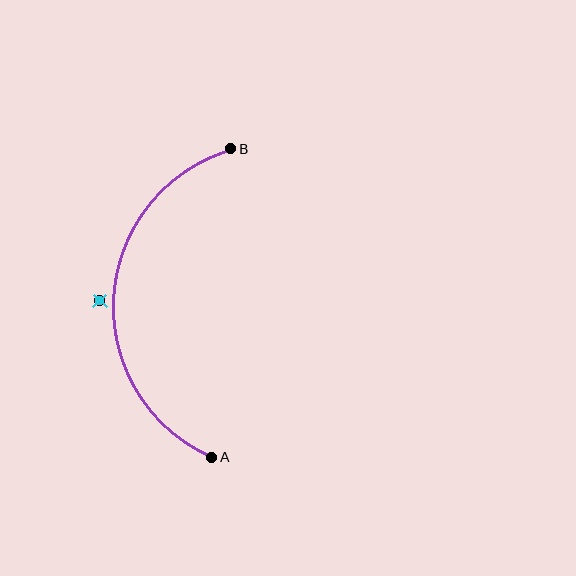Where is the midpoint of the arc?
The arc midpoint is the point on the curve farthest from the straight line joining A and B. It sits to the left of that line.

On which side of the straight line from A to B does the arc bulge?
The arc bulges to the left of the straight line connecting A and B.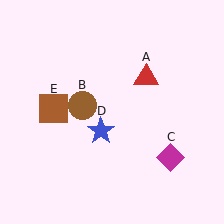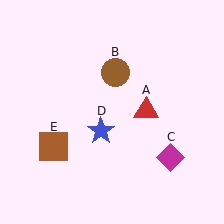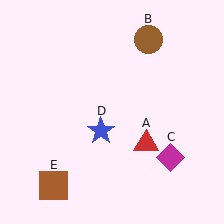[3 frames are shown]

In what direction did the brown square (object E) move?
The brown square (object E) moved down.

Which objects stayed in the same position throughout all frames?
Magenta diamond (object C) and blue star (object D) remained stationary.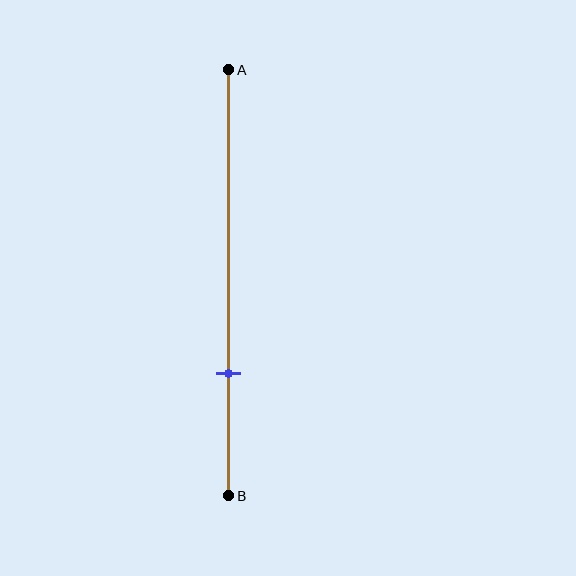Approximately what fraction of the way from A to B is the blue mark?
The blue mark is approximately 70% of the way from A to B.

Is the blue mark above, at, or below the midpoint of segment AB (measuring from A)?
The blue mark is below the midpoint of segment AB.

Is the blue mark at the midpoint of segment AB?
No, the mark is at about 70% from A, not at the 50% midpoint.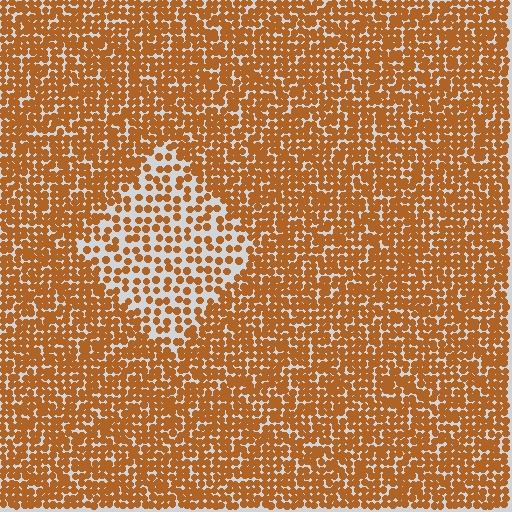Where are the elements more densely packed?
The elements are more densely packed outside the diamond boundary.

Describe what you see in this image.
The image contains small brown elements arranged at two different densities. A diamond-shaped region is visible where the elements are less densely packed than the surrounding area.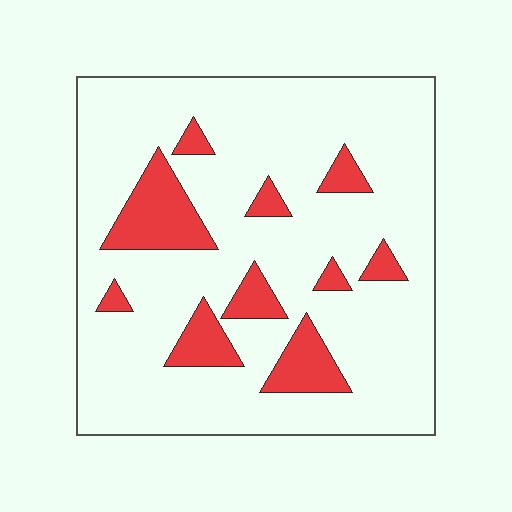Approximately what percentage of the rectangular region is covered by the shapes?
Approximately 15%.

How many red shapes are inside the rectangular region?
10.